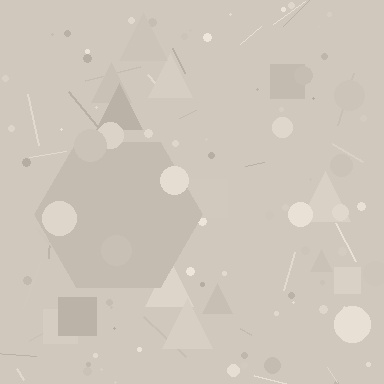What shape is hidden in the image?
A hexagon is hidden in the image.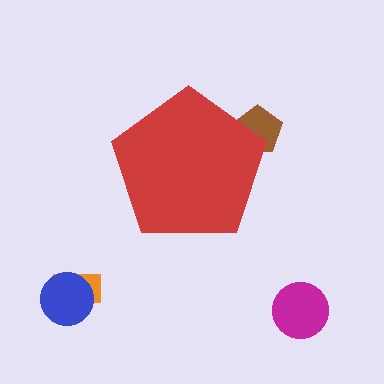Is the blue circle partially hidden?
No, the blue circle is fully visible.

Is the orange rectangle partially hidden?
No, the orange rectangle is fully visible.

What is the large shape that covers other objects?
A red pentagon.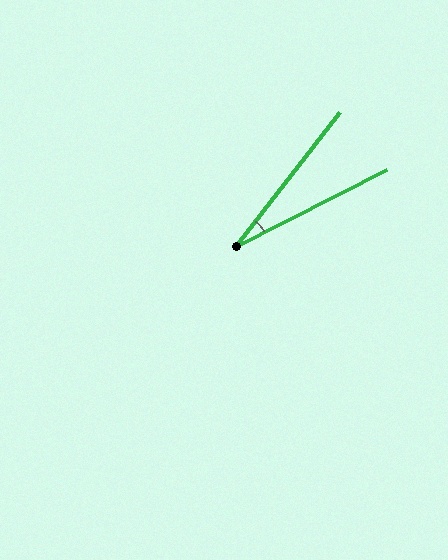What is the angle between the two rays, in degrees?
Approximately 25 degrees.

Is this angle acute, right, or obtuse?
It is acute.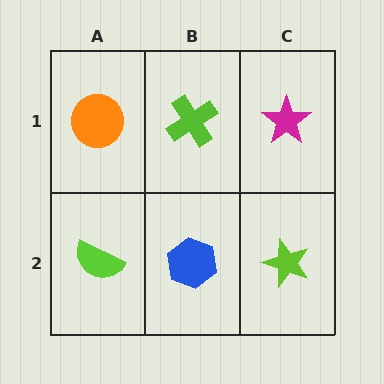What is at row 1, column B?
A lime cross.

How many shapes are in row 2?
3 shapes.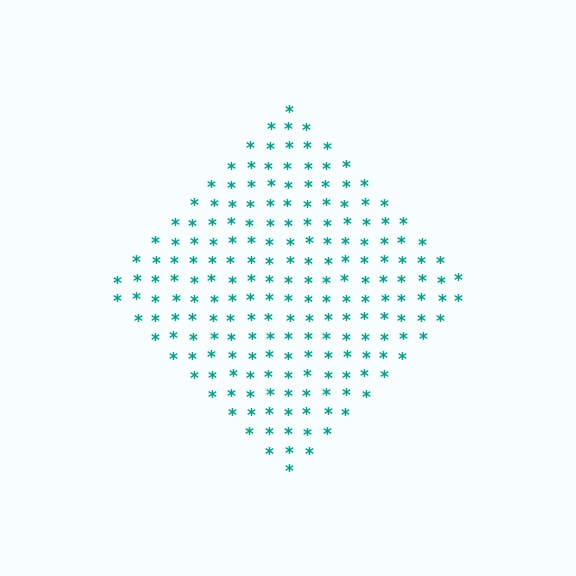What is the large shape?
The large shape is a diamond.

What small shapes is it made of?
It is made of small asterisks.